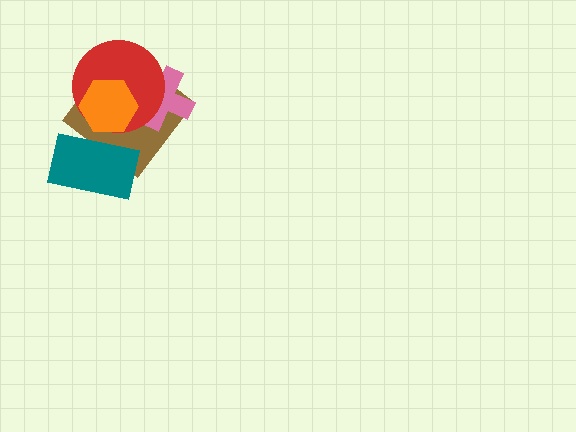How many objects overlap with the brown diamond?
4 objects overlap with the brown diamond.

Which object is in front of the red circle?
The orange hexagon is in front of the red circle.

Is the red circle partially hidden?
Yes, it is partially covered by another shape.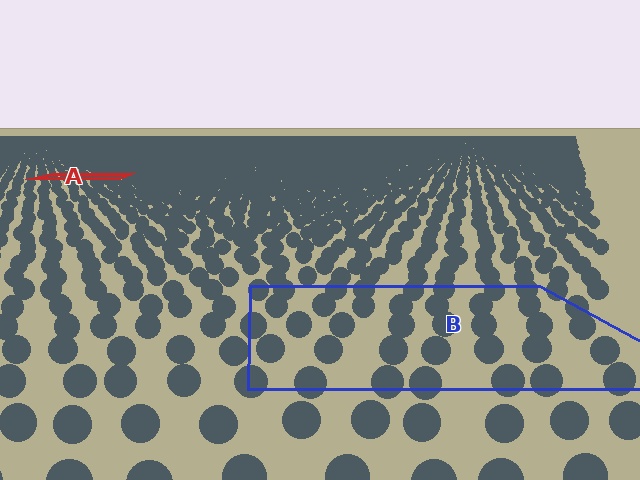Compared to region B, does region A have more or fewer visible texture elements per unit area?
Region A has more texture elements per unit area — they are packed more densely because it is farther away.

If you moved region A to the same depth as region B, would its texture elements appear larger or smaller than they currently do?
They would appear larger. At a closer depth, the same texture elements are projected at a bigger on-screen size.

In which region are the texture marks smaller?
The texture marks are smaller in region A, because it is farther away.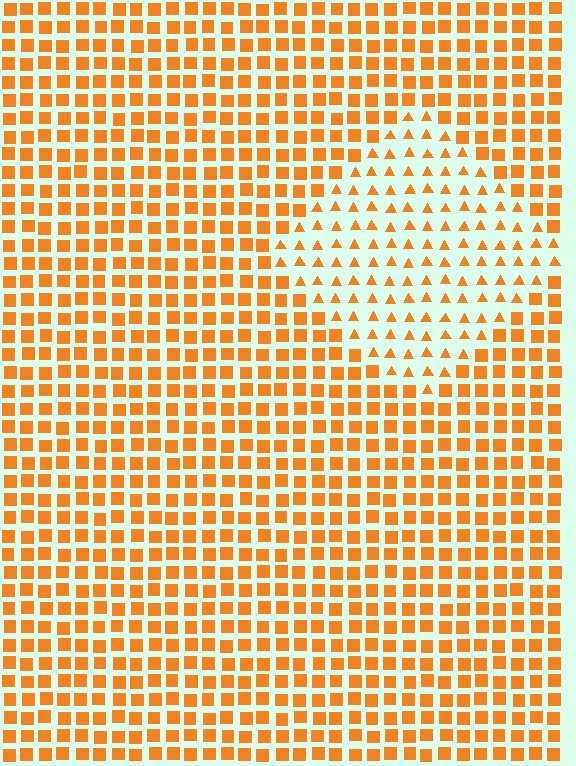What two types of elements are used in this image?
The image uses triangles inside the diamond region and squares outside it.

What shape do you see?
I see a diamond.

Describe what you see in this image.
The image is filled with small orange elements arranged in a uniform grid. A diamond-shaped region contains triangles, while the surrounding area contains squares. The boundary is defined purely by the change in element shape.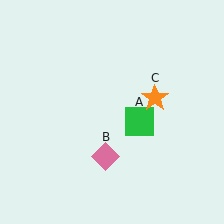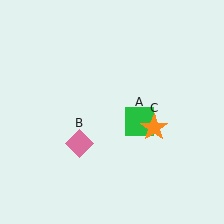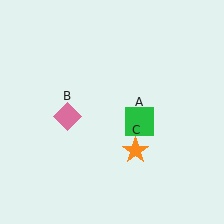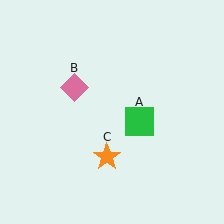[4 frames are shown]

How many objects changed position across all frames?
2 objects changed position: pink diamond (object B), orange star (object C).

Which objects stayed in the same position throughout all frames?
Green square (object A) remained stationary.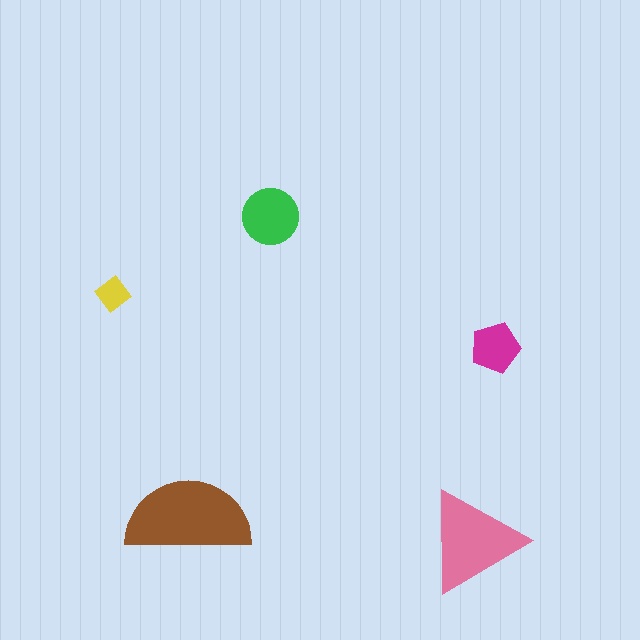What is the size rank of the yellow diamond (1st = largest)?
5th.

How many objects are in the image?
There are 5 objects in the image.